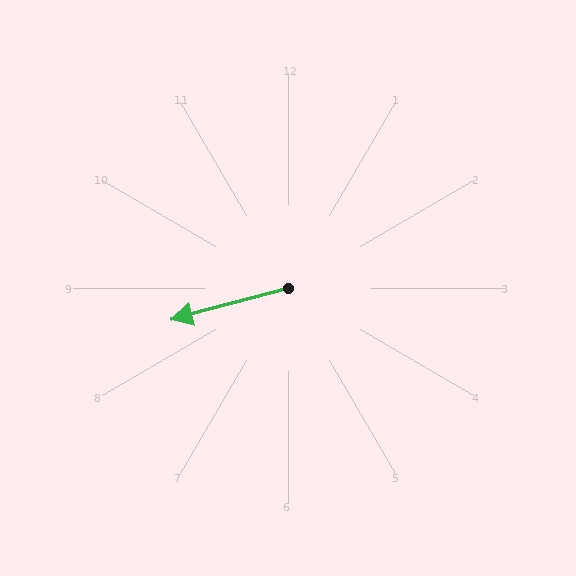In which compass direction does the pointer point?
West.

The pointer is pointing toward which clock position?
Roughly 8 o'clock.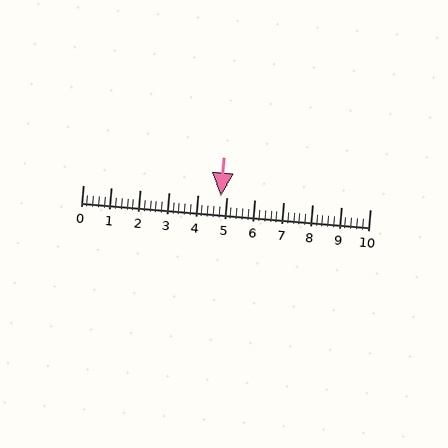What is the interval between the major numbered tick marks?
The major tick marks are spaced 1 units apart.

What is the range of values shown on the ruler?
The ruler shows values from 0 to 10.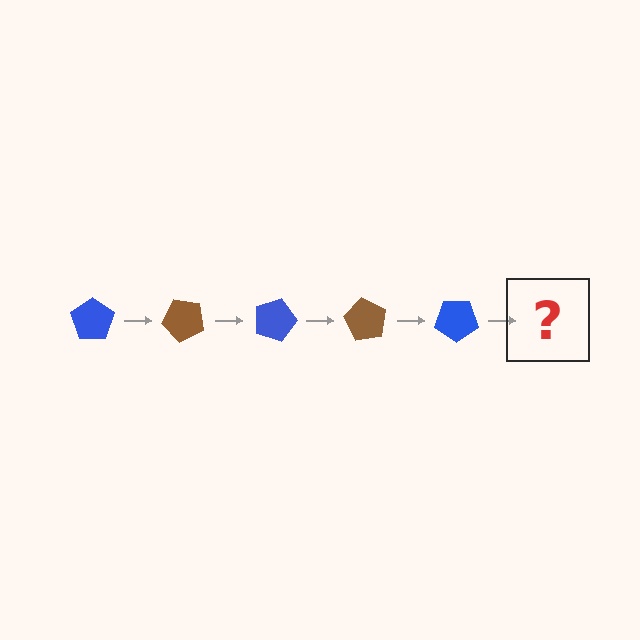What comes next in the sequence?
The next element should be a brown pentagon, rotated 225 degrees from the start.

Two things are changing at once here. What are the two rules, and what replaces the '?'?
The two rules are that it rotates 45 degrees each step and the color cycles through blue and brown. The '?' should be a brown pentagon, rotated 225 degrees from the start.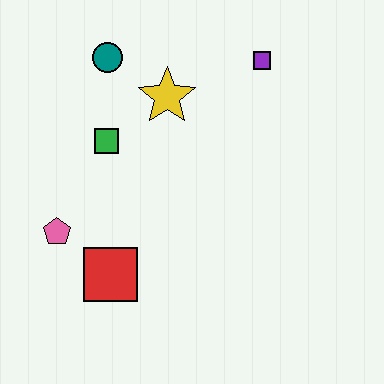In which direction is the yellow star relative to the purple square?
The yellow star is to the left of the purple square.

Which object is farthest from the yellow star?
The red square is farthest from the yellow star.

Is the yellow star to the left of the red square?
No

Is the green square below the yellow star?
Yes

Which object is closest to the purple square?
The yellow star is closest to the purple square.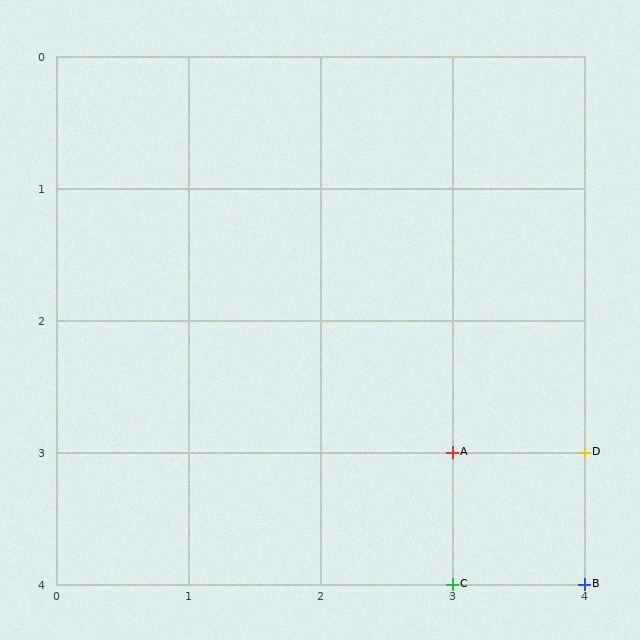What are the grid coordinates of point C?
Point C is at grid coordinates (3, 4).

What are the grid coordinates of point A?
Point A is at grid coordinates (3, 3).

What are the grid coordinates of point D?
Point D is at grid coordinates (4, 3).